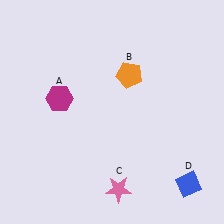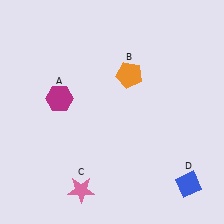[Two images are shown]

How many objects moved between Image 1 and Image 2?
1 object moved between the two images.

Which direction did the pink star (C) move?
The pink star (C) moved left.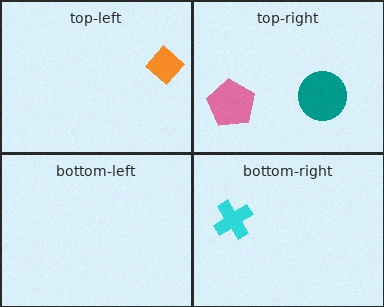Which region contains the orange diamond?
The top-left region.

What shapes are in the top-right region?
The teal circle, the pink pentagon.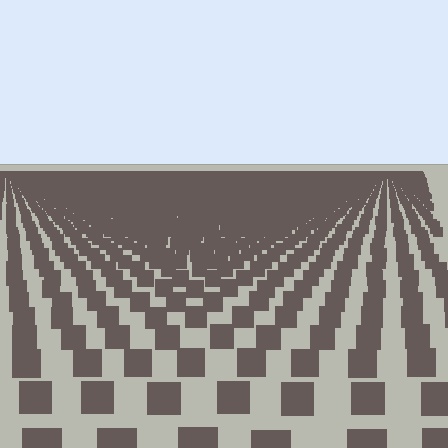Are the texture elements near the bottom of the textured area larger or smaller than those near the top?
Larger. Near the bottom, elements are closer to the viewer and appear at a bigger on-screen size.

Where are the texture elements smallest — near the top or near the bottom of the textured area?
Near the top.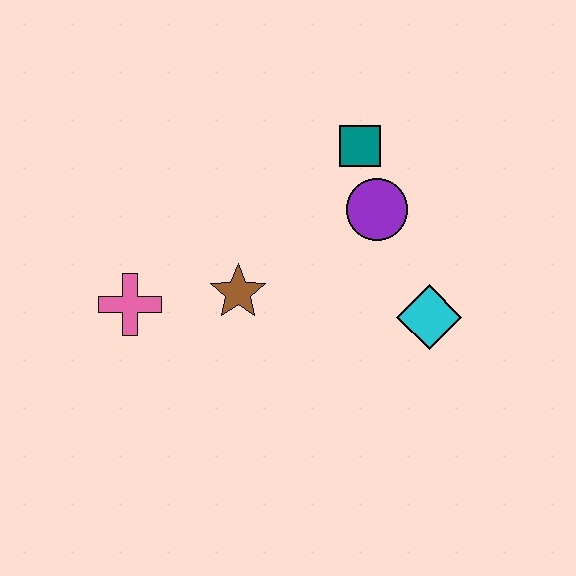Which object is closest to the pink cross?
The brown star is closest to the pink cross.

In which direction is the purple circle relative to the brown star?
The purple circle is to the right of the brown star.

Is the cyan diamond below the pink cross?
Yes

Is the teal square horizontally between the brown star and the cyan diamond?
Yes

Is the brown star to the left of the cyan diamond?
Yes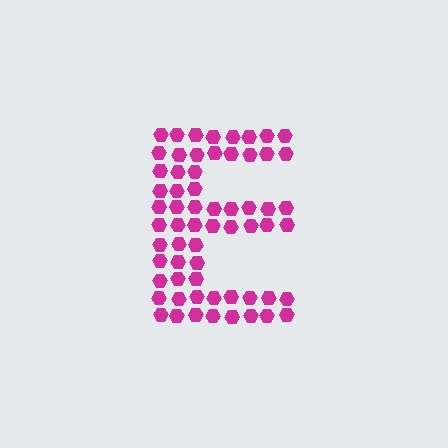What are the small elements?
The small elements are hexagons.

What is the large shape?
The large shape is the letter E.